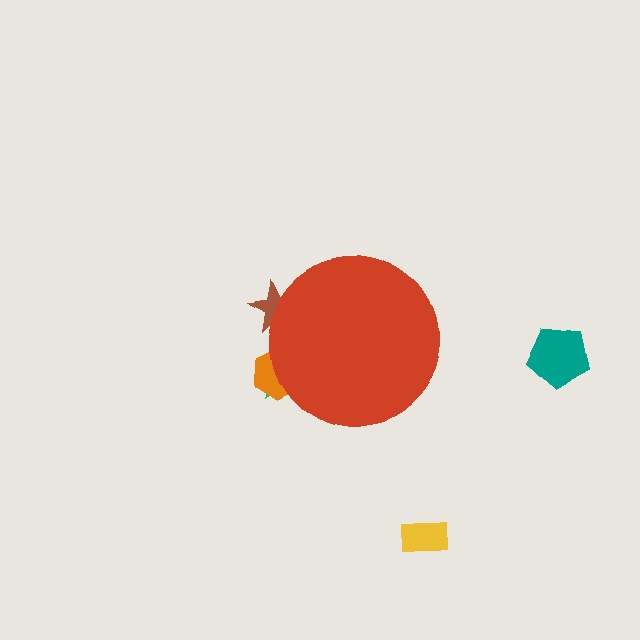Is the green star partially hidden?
Yes, the green star is partially hidden behind the red circle.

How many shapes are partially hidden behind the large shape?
3 shapes are partially hidden.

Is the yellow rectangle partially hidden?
No, the yellow rectangle is fully visible.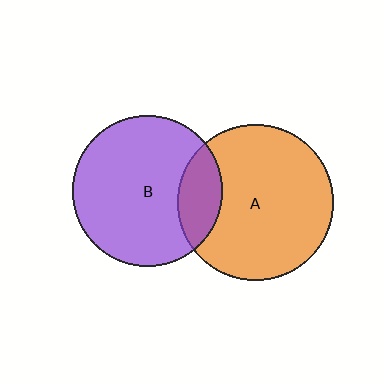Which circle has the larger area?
Circle A (orange).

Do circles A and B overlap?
Yes.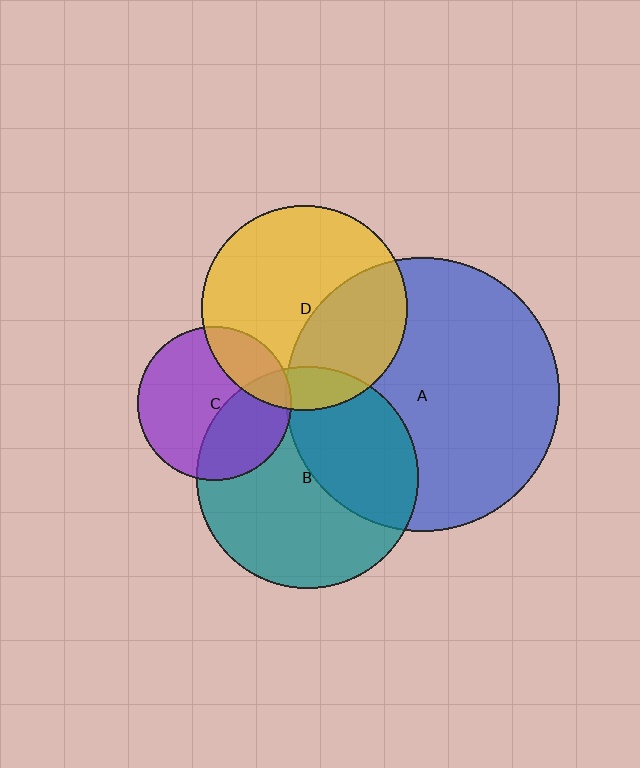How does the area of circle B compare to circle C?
Approximately 2.1 times.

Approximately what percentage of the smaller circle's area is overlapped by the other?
Approximately 35%.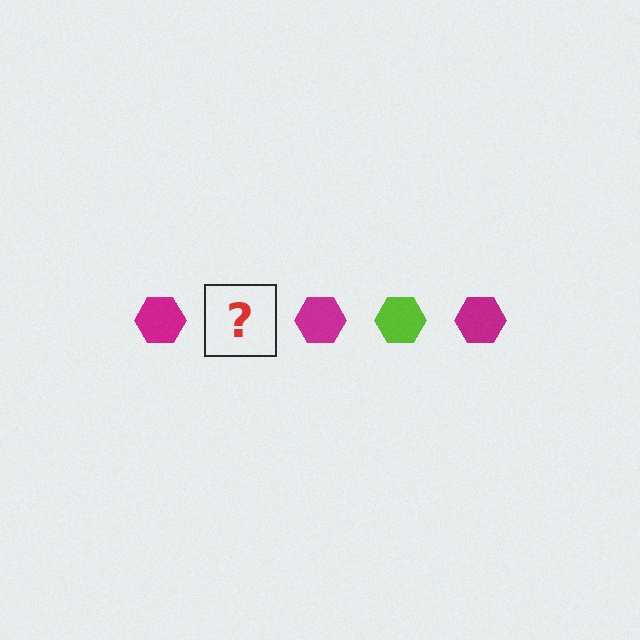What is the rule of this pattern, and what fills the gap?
The rule is that the pattern cycles through magenta, lime hexagons. The gap should be filled with a lime hexagon.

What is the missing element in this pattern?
The missing element is a lime hexagon.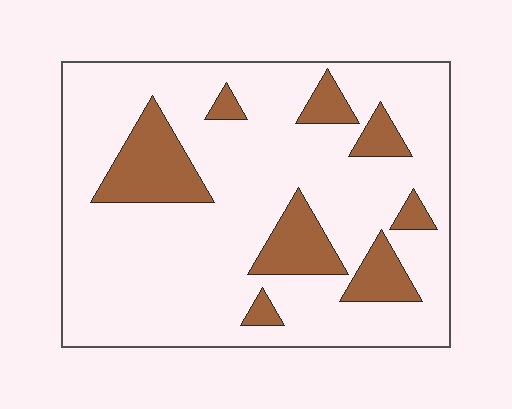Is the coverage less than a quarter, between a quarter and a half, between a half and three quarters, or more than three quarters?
Less than a quarter.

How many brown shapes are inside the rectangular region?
8.